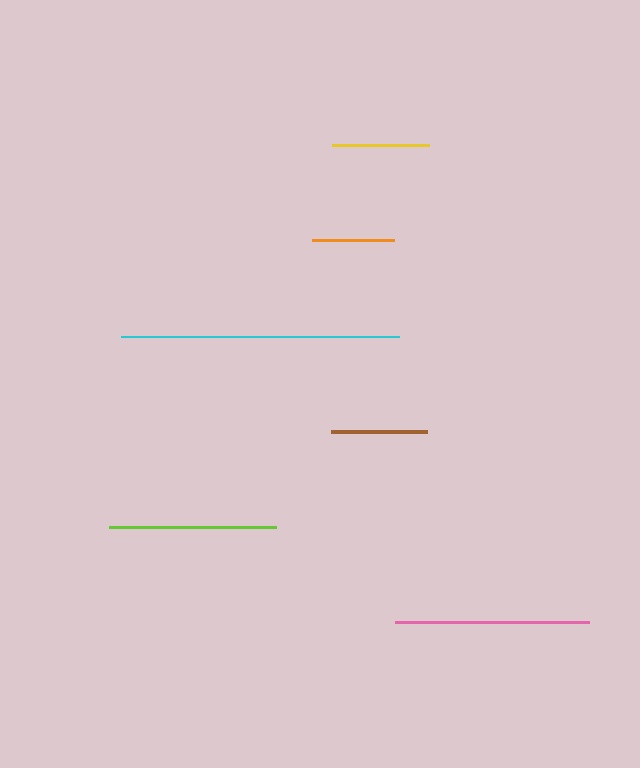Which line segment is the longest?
The cyan line is the longest at approximately 278 pixels.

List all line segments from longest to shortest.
From longest to shortest: cyan, pink, lime, yellow, brown, orange.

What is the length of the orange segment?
The orange segment is approximately 82 pixels long.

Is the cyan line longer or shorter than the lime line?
The cyan line is longer than the lime line.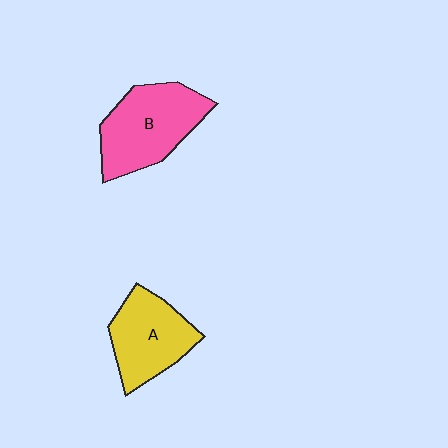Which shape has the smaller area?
Shape A (yellow).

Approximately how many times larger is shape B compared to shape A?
Approximately 1.2 times.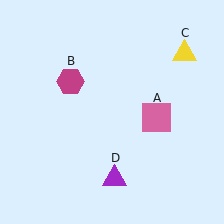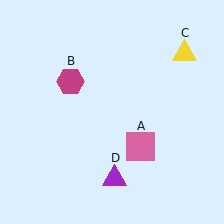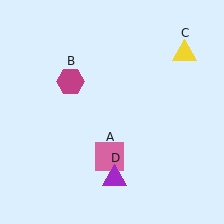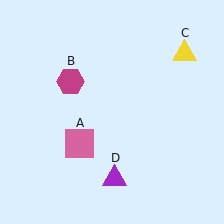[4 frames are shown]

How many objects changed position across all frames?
1 object changed position: pink square (object A).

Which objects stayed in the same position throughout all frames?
Magenta hexagon (object B) and yellow triangle (object C) and purple triangle (object D) remained stationary.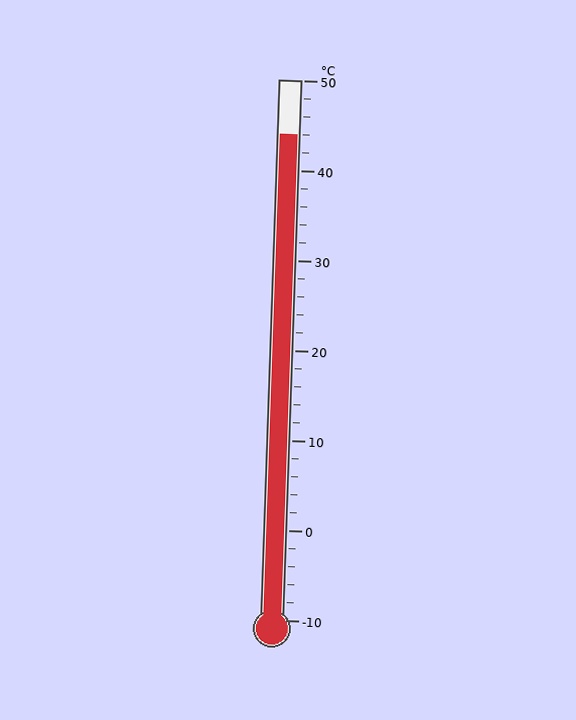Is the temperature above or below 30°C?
The temperature is above 30°C.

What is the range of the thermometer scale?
The thermometer scale ranges from -10°C to 50°C.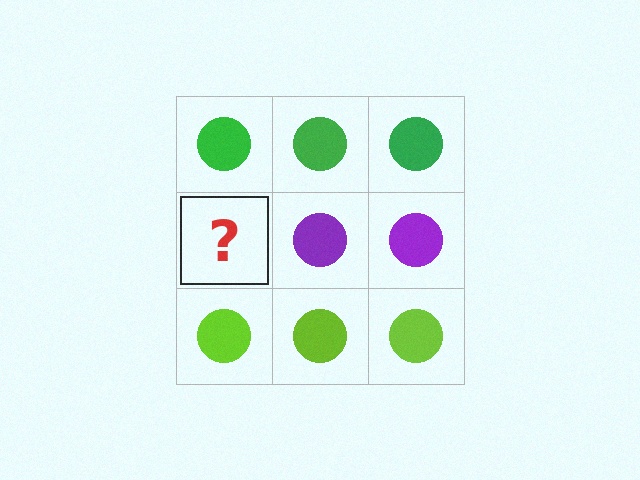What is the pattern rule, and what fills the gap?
The rule is that each row has a consistent color. The gap should be filled with a purple circle.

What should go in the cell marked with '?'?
The missing cell should contain a purple circle.